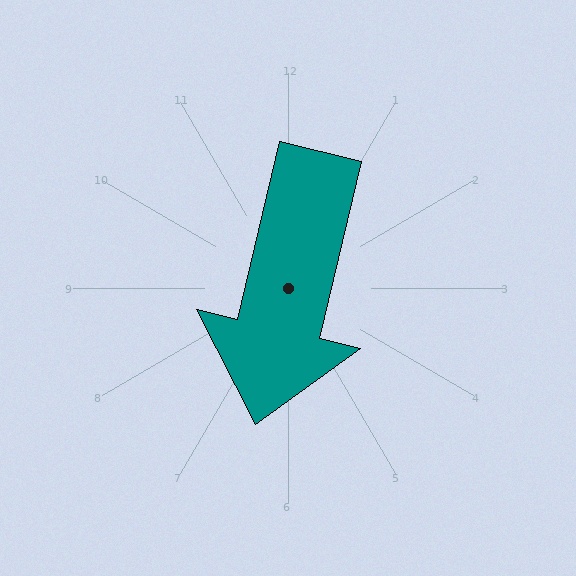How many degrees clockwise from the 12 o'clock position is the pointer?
Approximately 193 degrees.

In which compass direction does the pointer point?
South.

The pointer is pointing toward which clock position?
Roughly 6 o'clock.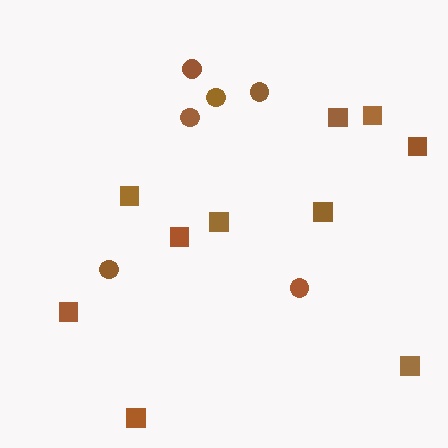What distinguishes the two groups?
There are 2 groups: one group of circles (6) and one group of squares (10).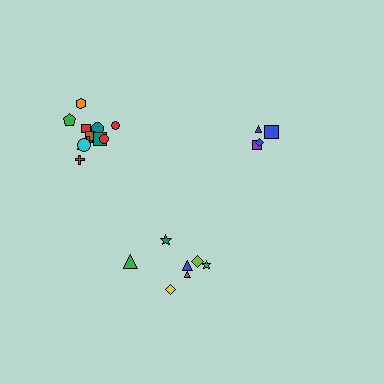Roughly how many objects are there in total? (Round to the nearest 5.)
Roughly 25 objects in total.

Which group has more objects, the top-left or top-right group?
The top-left group.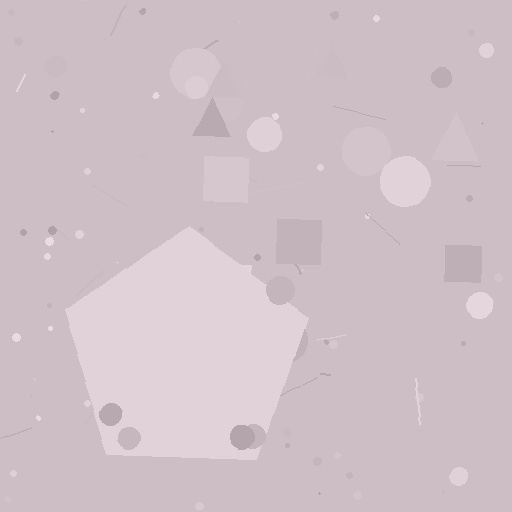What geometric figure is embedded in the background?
A pentagon is embedded in the background.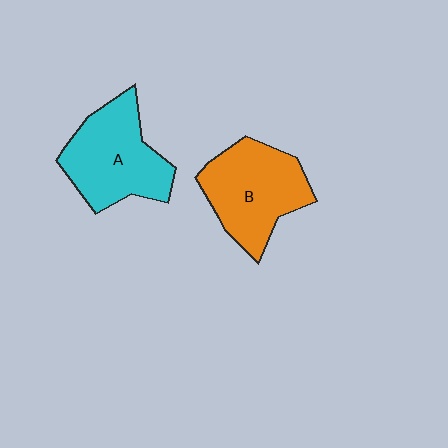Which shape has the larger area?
Shape A (cyan).